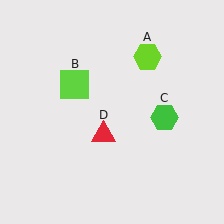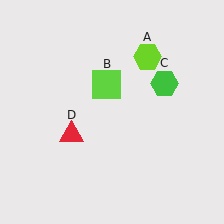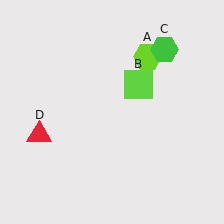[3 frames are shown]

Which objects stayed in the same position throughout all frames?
Lime hexagon (object A) remained stationary.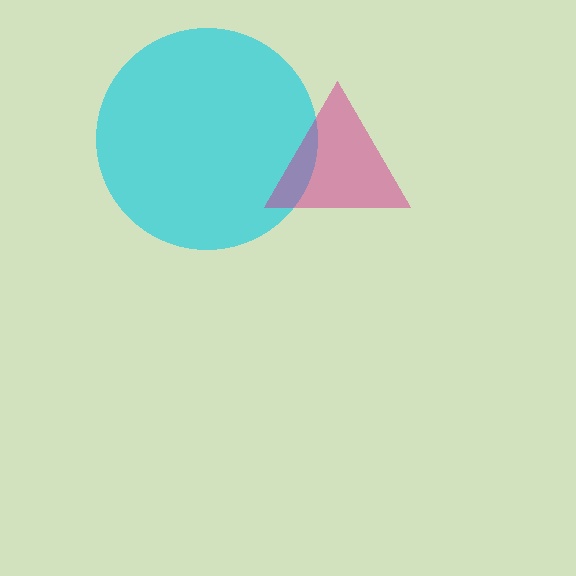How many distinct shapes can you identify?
There are 2 distinct shapes: a cyan circle, a magenta triangle.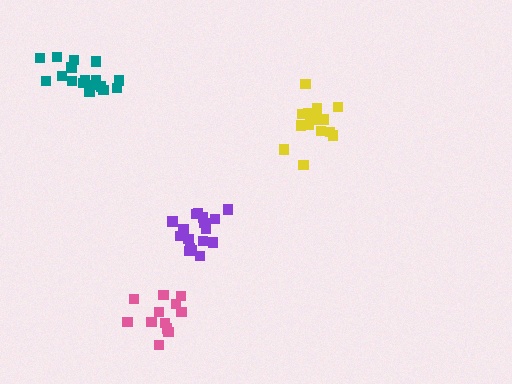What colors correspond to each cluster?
The clusters are colored: pink, teal, yellow, purple.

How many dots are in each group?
Group 1: 12 dots, Group 2: 17 dots, Group 3: 17 dots, Group 4: 17 dots (63 total).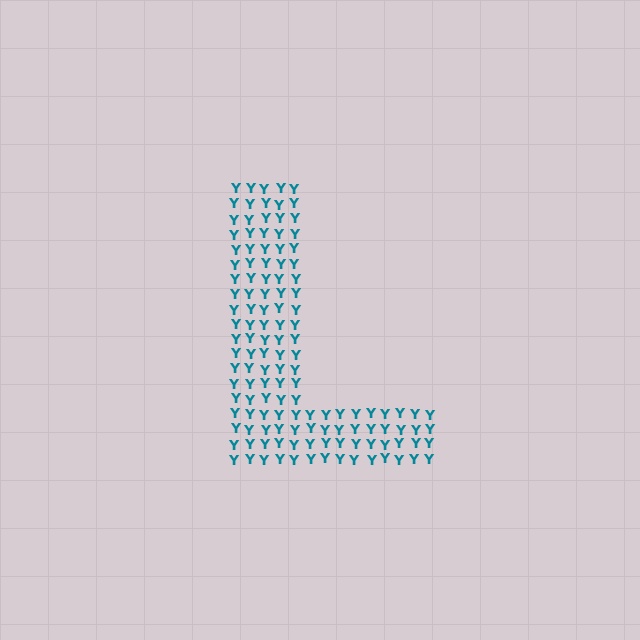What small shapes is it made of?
It is made of small letter Y's.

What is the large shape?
The large shape is the letter L.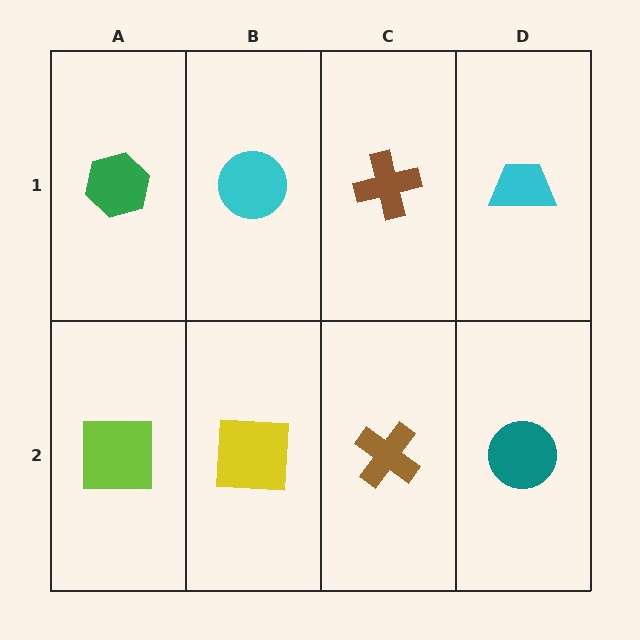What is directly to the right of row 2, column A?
A yellow square.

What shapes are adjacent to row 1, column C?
A brown cross (row 2, column C), a cyan circle (row 1, column B), a cyan trapezoid (row 1, column D).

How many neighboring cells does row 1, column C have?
3.